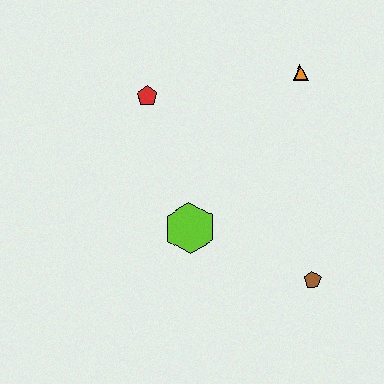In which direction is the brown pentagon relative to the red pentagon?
The brown pentagon is below the red pentagon.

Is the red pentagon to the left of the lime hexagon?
Yes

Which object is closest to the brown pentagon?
The lime hexagon is closest to the brown pentagon.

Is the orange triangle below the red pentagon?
No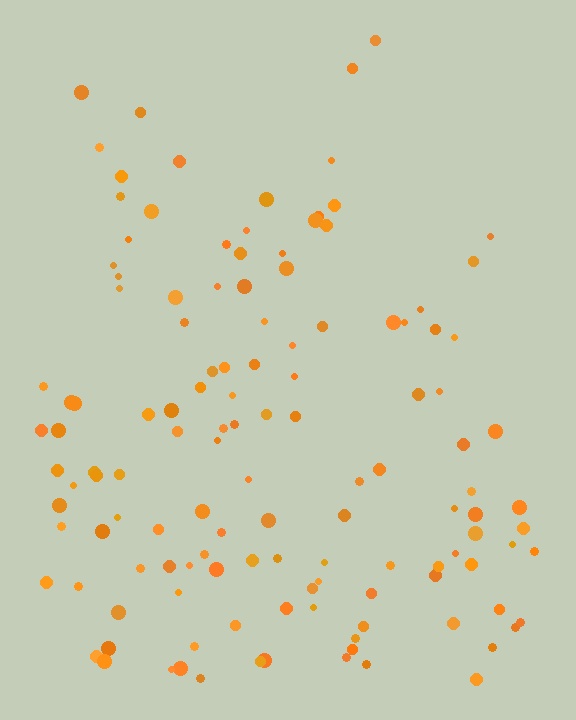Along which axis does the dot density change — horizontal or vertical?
Vertical.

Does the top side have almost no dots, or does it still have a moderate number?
Still a moderate number, just noticeably fewer than the bottom.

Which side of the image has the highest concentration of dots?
The bottom.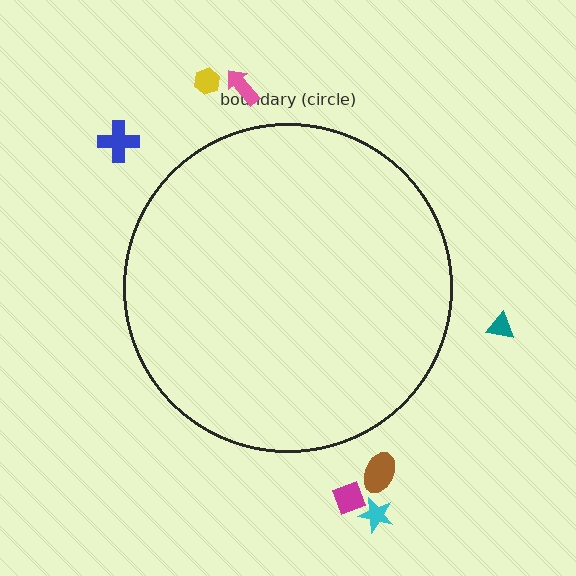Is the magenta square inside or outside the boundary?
Outside.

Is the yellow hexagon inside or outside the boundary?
Outside.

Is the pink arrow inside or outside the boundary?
Outside.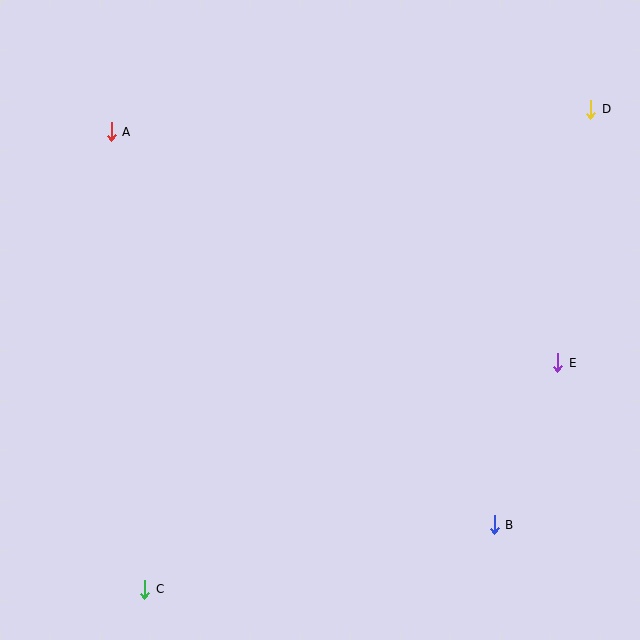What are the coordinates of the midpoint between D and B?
The midpoint between D and B is at (542, 317).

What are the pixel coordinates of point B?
Point B is at (494, 525).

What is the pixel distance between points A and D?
The distance between A and D is 480 pixels.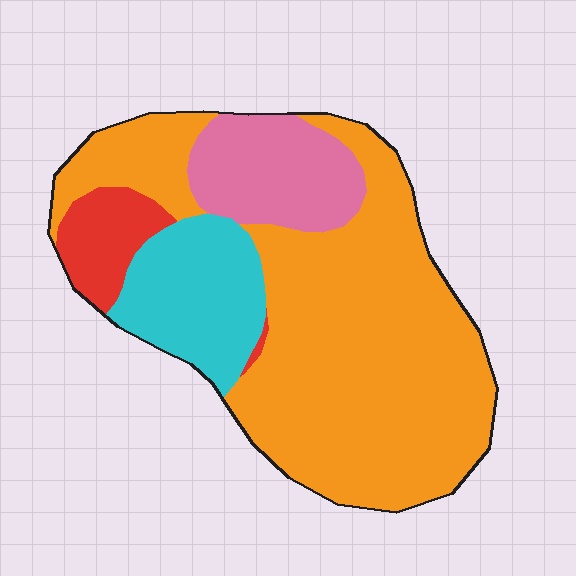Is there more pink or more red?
Pink.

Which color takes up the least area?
Red, at roughly 10%.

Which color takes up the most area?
Orange, at roughly 60%.